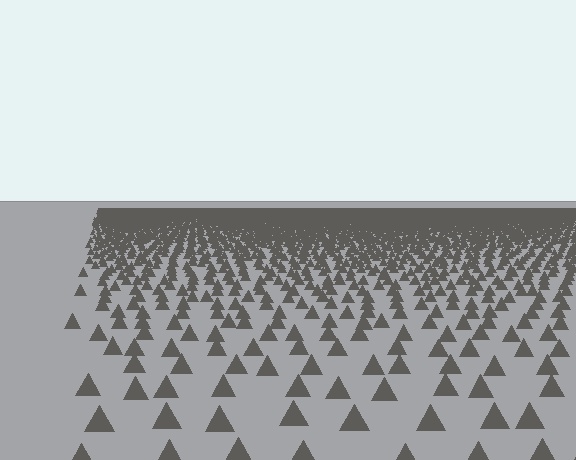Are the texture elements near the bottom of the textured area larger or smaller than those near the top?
Larger. Near the bottom, elements are closer to the viewer and appear at a bigger on-screen size.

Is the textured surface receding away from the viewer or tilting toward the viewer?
The surface is receding away from the viewer. Texture elements get smaller and denser toward the top.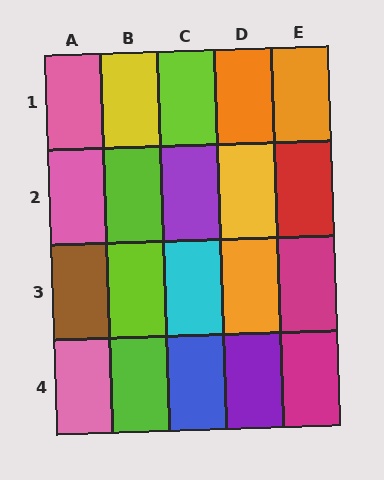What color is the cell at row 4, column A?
Pink.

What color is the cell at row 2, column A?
Pink.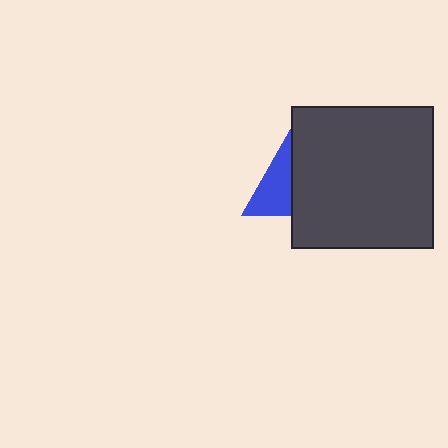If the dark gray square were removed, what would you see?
You would see the complete blue triangle.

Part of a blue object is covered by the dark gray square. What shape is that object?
It is a triangle.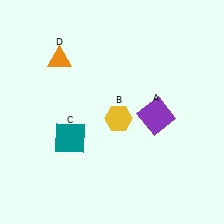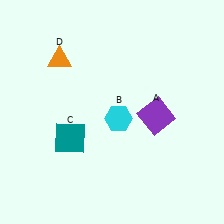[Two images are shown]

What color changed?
The hexagon (B) changed from yellow in Image 1 to cyan in Image 2.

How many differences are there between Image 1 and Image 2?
There is 1 difference between the two images.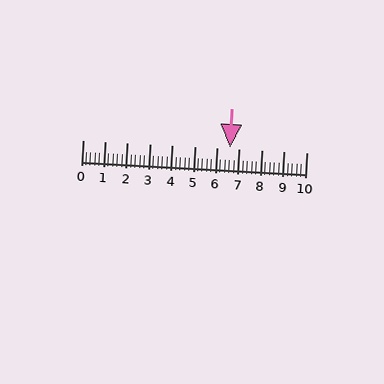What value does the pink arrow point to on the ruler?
The pink arrow points to approximately 6.6.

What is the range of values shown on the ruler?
The ruler shows values from 0 to 10.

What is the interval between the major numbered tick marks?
The major tick marks are spaced 1 units apart.